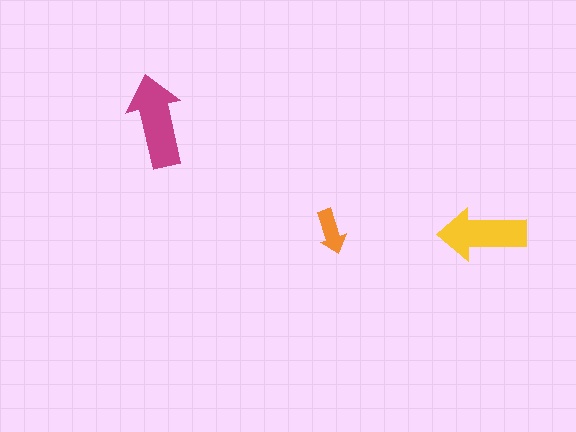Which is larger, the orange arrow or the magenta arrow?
The magenta one.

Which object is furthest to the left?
The magenta arrow is leftmost.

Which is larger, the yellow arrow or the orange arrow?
The yellow one.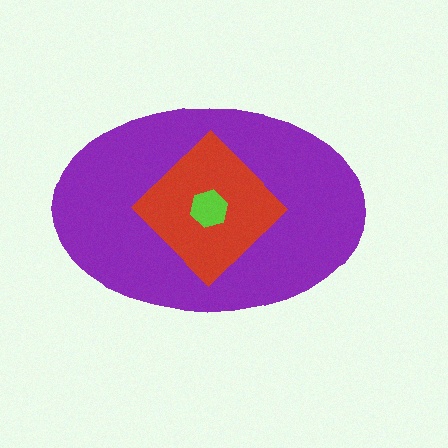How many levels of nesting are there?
3.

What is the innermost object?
The lime hexagon.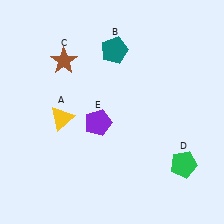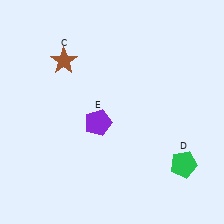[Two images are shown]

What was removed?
The teal pentagon (B), the yellow triangle (A) were removed in Image 2.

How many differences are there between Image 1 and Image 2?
There are 2 differences between the two images.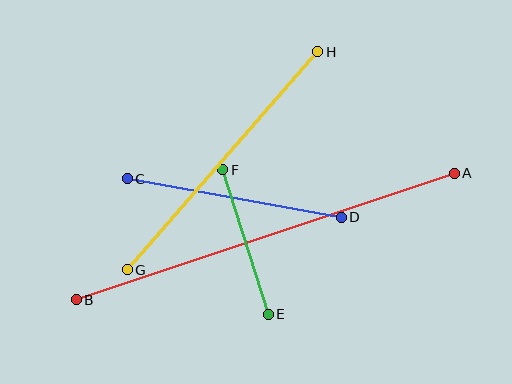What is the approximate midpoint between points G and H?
The midpoint is at approximately (222, 161) pixels.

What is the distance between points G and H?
The distance is approximately 290 pixels.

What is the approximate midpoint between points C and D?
The midpoint is at approximately (234, 198) pixels.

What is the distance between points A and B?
The distance is approximately 399 pixels.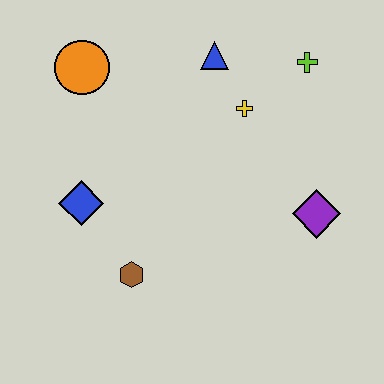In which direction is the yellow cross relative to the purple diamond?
The yellow cross is above the purple diamond.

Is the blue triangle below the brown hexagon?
No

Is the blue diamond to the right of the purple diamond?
No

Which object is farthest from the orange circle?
The purple diamond is farthest from the orange circle.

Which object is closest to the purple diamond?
The yellow cross is closest to the purple diamond.